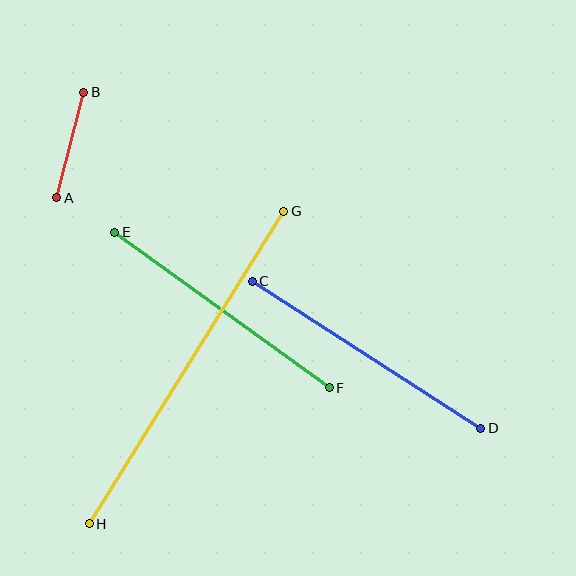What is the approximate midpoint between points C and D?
The midpoint is at approximately (367, 355) pixels.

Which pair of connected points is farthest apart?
Points G and H are farthest apart.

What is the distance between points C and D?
The distance is approximately 272 pixels.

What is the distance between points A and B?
The distance is approximately 109 pixels.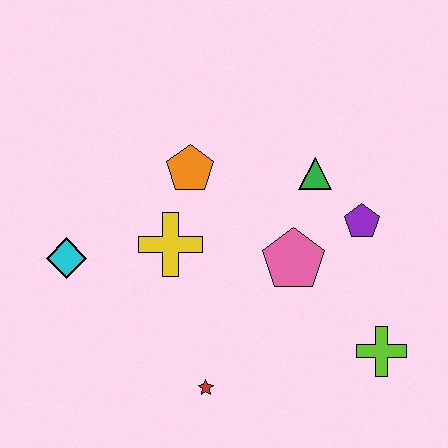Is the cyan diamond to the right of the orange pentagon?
No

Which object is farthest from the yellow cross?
The lime cross is farthest from the yellow cross.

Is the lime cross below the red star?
No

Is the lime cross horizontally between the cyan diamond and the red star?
No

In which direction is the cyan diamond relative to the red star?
The cyan diamond is to the left of the red star.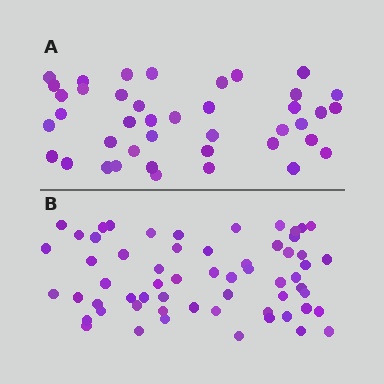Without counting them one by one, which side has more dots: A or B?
Region B (the bottom region) has more dots.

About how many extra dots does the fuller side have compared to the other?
Region B has approximately 20 more dots than region A.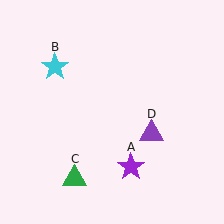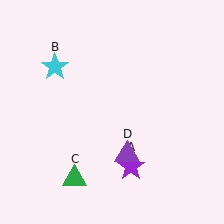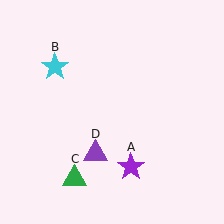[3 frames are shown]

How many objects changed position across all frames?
1 object changed position: purple triangle (object D).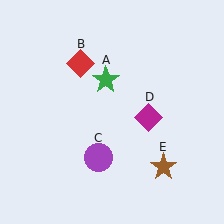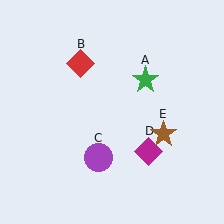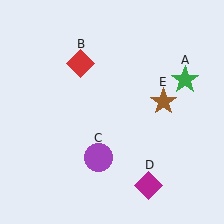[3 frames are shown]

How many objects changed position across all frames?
3 objects changed position: green star (object A), magenta diamond (object D), brown star (object E).